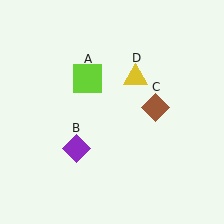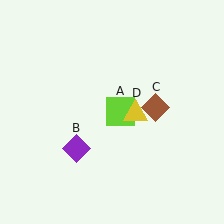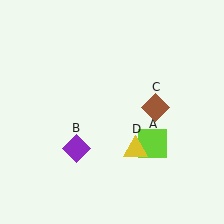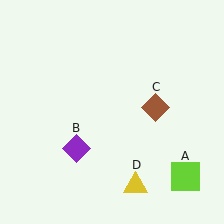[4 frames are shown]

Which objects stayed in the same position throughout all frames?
Purple diamond (object B) and brown diamond (object C) remained stationary.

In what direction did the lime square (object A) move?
The lime square (object A) moved down and to the right.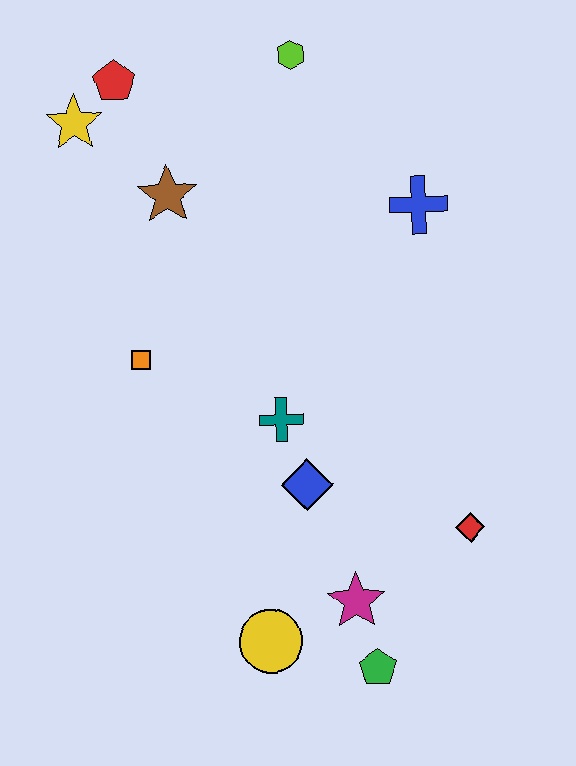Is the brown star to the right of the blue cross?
No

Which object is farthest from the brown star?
The green pentagon is farthest from the brown star.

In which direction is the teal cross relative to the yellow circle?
The teal cross is above the yellow circle.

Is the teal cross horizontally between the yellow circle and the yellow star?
No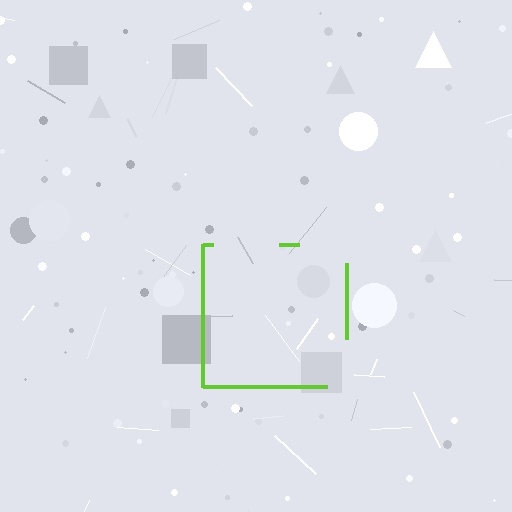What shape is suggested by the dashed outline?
The dashed outline suggests a square.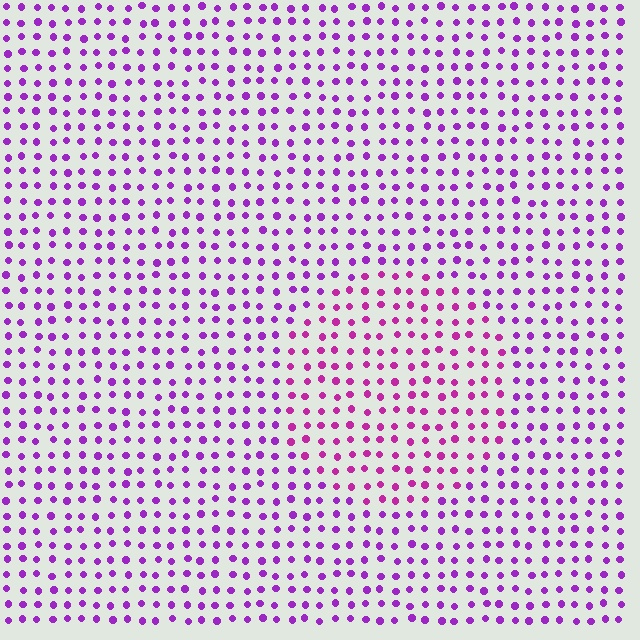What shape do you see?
I see a circle.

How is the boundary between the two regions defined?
The boundary is defined purely by a slight shift in hue (about 26 degrees). Spacing, size, and orientation are identical on both sides.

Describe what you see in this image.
The image is filled with small purple elements in a uniform arrangement. A circle-shaped region is visible where the elements are tinted to a slightly different hue, forming a subtle color boundary.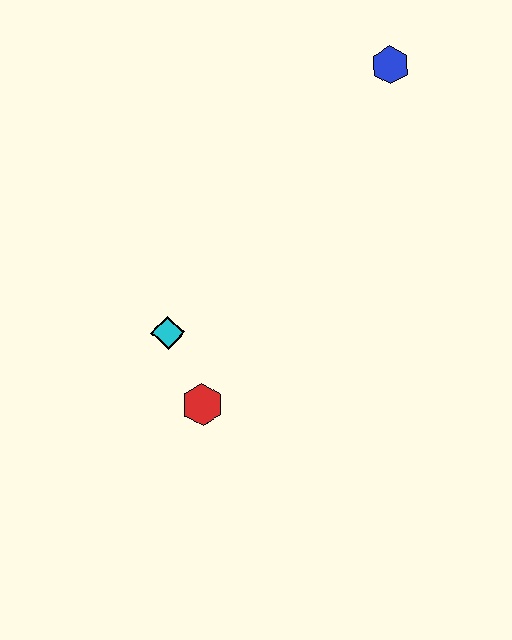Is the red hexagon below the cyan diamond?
Yes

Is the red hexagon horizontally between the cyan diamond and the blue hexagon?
Yes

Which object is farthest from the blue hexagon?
The red hexagon is farthest from the blue hexagon.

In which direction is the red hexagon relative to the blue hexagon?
The red hexagon is below the blue hexagon.